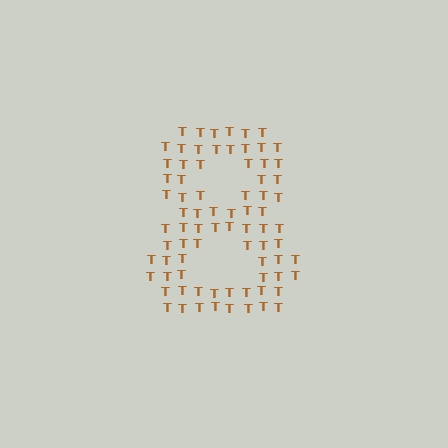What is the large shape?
The large shape is the digit 8.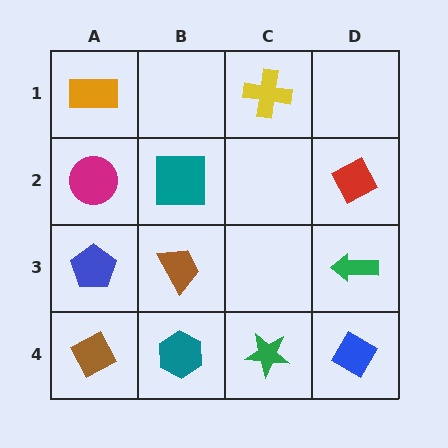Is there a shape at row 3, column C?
No, that cell is empty.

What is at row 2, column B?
A teal square.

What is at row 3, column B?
A brown trapezoid.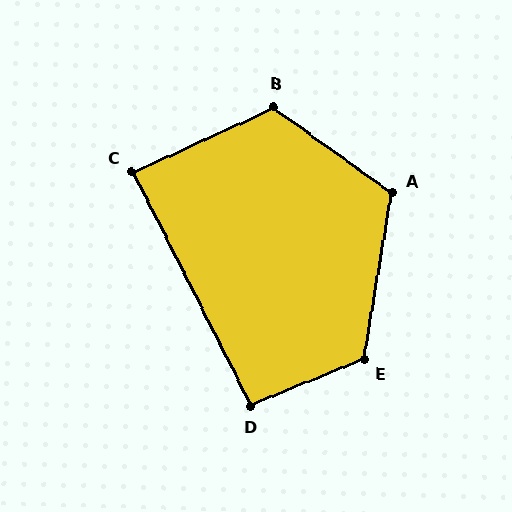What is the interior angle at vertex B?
Approximately 120 degrees (obtuse).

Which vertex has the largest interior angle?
E, at approximately 121 degrees.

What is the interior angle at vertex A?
Approximately 117 degrees (obtuse).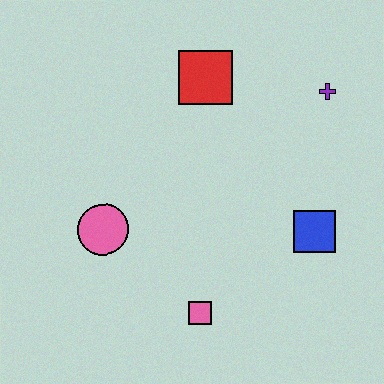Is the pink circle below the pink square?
No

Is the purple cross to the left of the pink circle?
No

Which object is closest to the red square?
The purple cross is closest to the red square.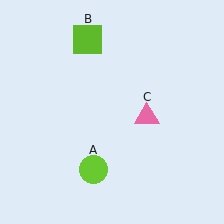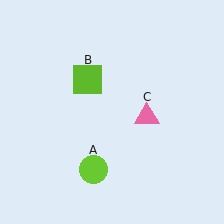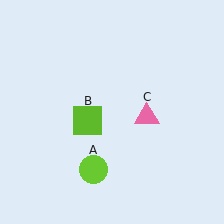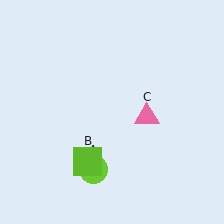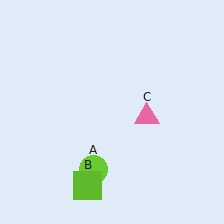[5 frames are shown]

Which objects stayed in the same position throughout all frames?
Lime circle (object A) and pink triangle (object C) remained stationary.